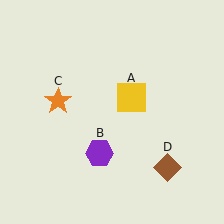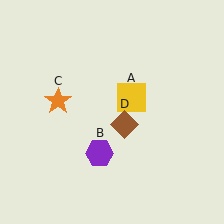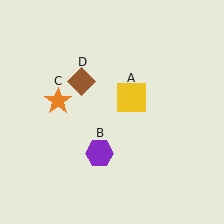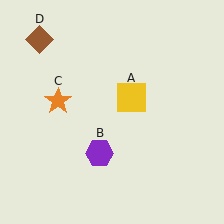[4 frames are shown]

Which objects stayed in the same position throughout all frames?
Yellow square (object A) and purple hexagon (object B) and orange star (object C) remained stationary.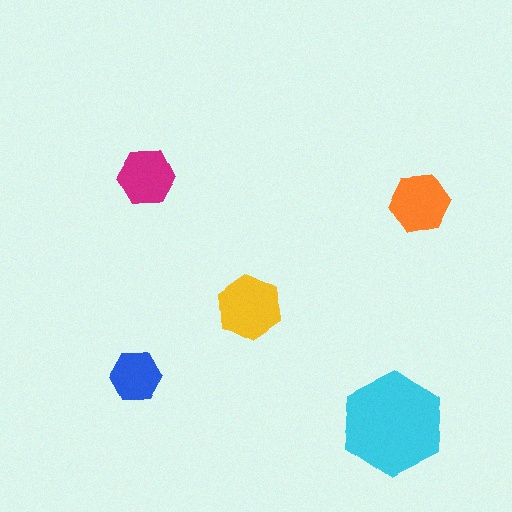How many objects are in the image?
There are 5 objects in the image.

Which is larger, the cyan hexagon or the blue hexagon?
The cyan one.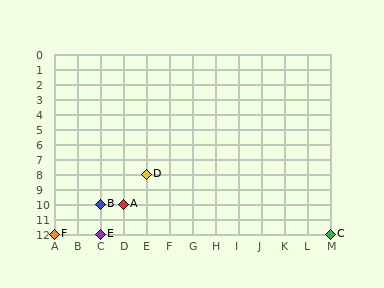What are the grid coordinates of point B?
Point B is at grid coordinates (C, 10).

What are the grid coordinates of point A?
Point A is at grid coordinates (D, 10).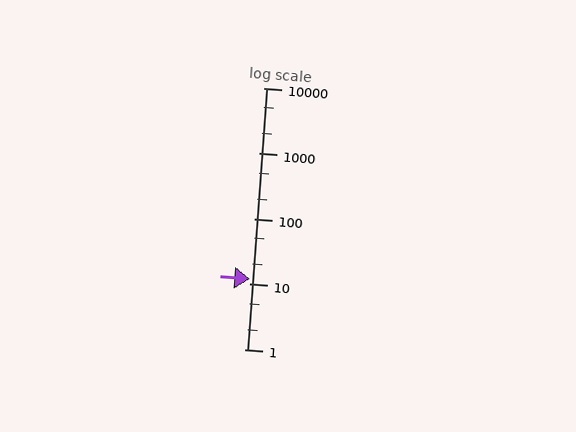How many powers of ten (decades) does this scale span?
The scale spans 4 decades, from 1 to 10000.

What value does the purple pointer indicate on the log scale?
The pointer indicates approximately 12.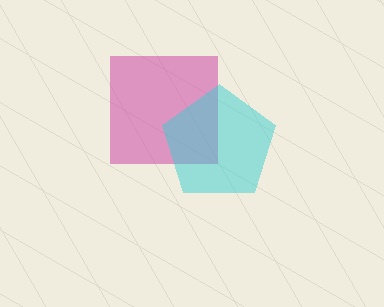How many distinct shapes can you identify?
There are 2 distinct shapes: a magenta square, a cyan pentagon.